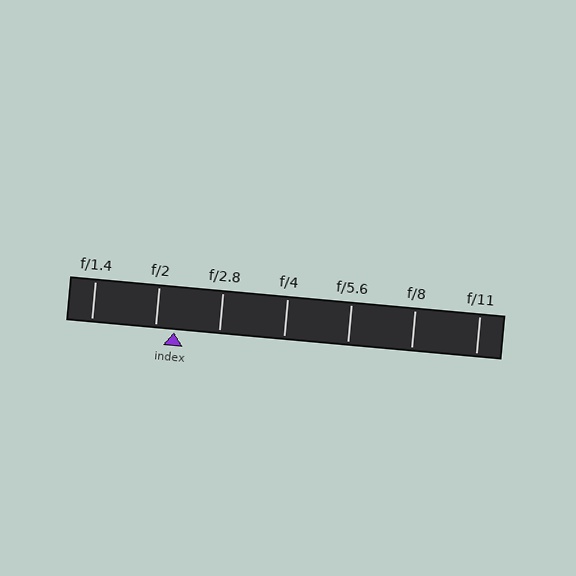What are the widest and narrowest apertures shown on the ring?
The widest aperture shown is f/1.4 and the narrowest is f/11.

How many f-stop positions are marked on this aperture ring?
There are 7 f-stop positions marked.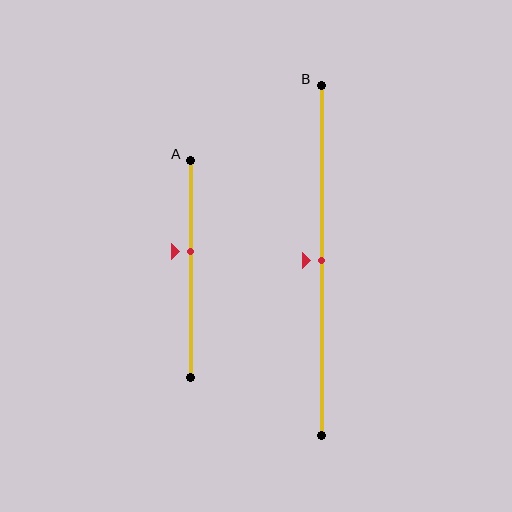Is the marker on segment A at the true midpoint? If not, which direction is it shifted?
No, the marker on segment A is shifted upward by about 8% of the segment length.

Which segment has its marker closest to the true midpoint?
Segment B has its marker closest to the true midpoint.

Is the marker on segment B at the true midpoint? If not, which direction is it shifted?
Yes, the marker on segment B is at the true midpoint.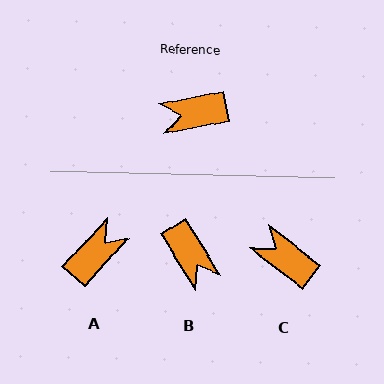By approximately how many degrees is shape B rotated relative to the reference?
Approximately 111 degrees counter-clockwise.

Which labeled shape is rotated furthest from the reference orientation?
A, about 143 degrees away.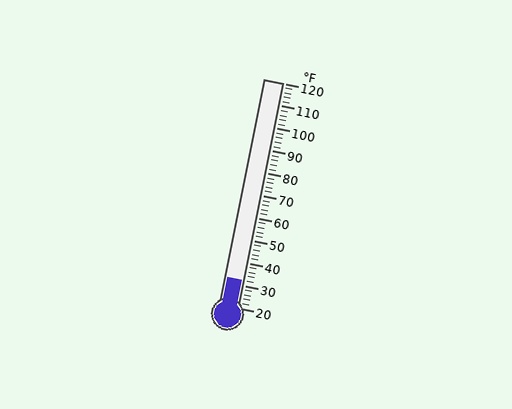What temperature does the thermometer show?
The thermometer shows approximately 32°F.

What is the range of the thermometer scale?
The thermometer scale ranges from 20°F to 120°F.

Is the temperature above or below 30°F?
The temperature is above 30°F.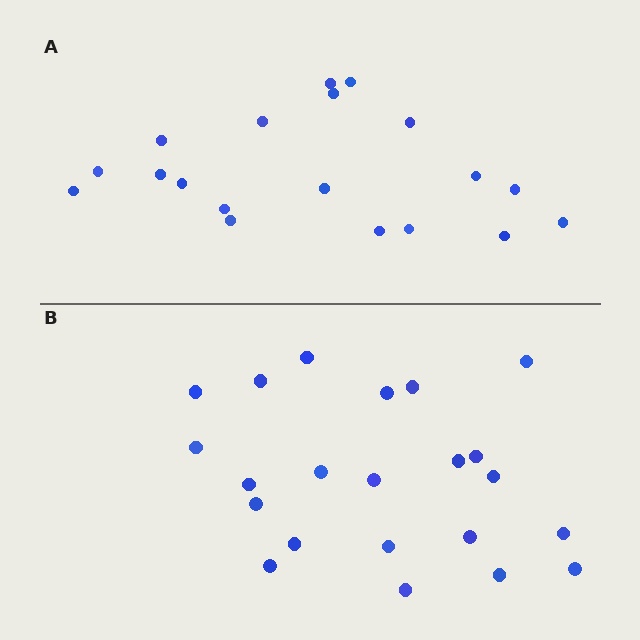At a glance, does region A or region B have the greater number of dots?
Region B (the bottom region) has more dots.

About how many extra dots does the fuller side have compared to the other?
Region B has just a few more — roughly 2 or 3 more dots than region A.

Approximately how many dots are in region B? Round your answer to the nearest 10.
About 20 dots. (The exact count is 22, which rounds to 20.)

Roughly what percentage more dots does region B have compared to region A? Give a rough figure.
About 15% more.